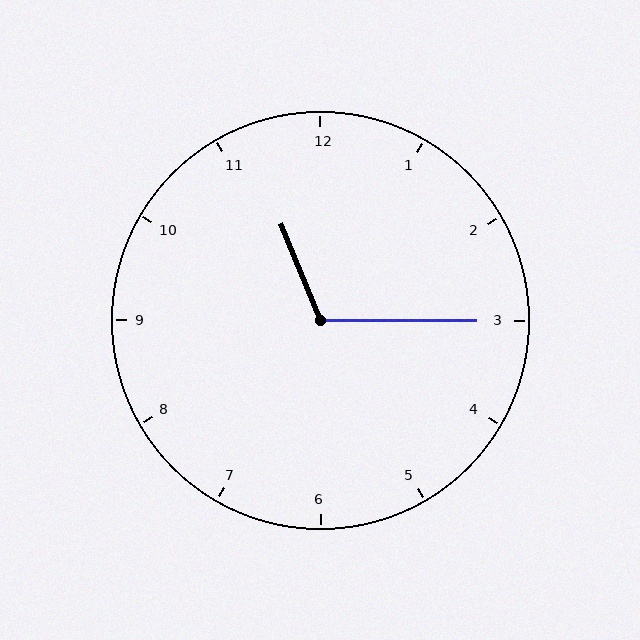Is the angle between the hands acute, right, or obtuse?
It is obtuse.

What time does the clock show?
11:15.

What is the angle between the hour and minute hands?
Approximately 112 degrees.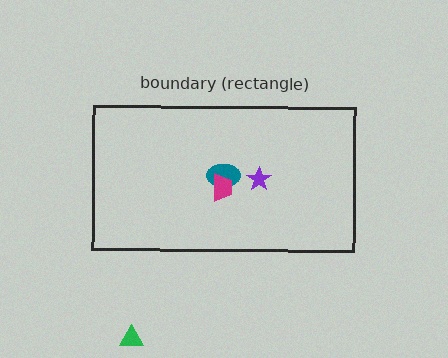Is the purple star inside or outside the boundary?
Inside.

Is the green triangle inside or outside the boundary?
Outside.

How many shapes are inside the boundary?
3 inside, 1 outside.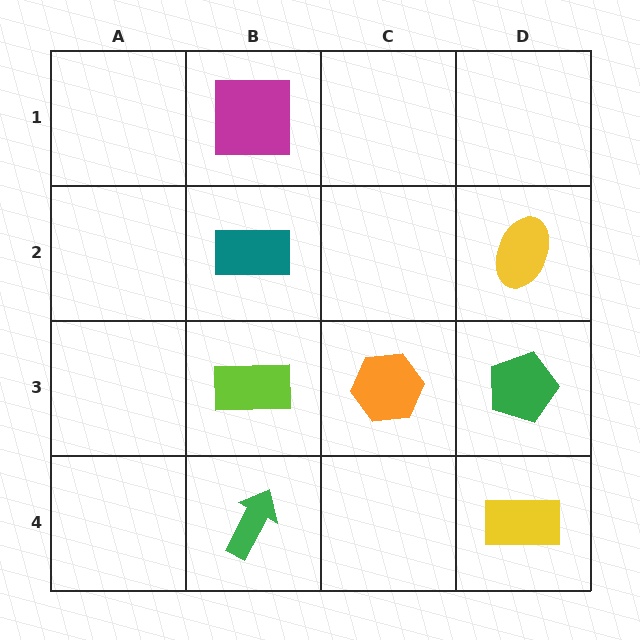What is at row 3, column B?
A lime rectangle.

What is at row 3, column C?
An orange hexagon.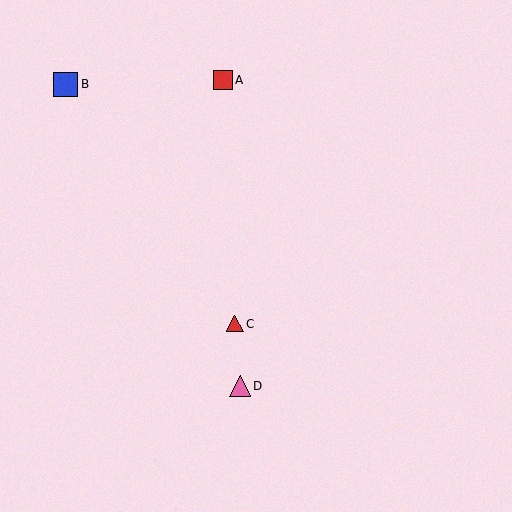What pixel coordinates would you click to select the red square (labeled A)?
Click at (223, 80) to select the red square A.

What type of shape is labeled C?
Shape C is a red triangle.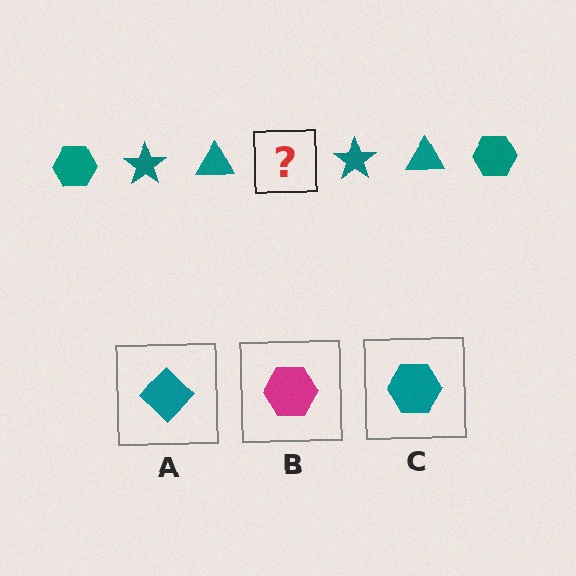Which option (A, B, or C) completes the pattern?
C.